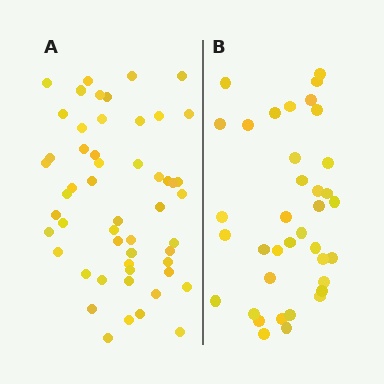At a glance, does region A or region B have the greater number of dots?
Region A (the left region) has more dots.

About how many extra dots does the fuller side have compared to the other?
Region A has approximately 15 more dots than region B.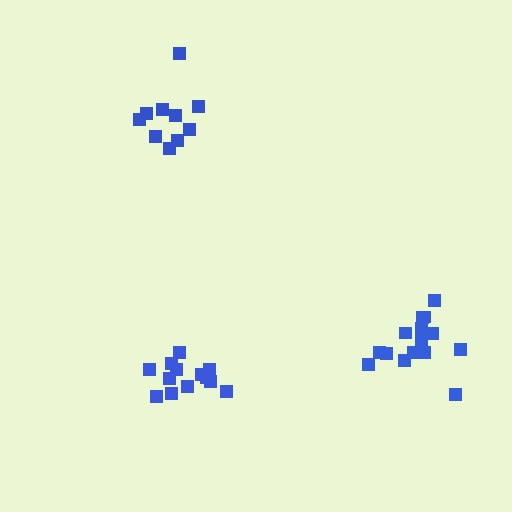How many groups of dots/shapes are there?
There are 3 groups.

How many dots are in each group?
Group 1: 15 dots, Group 2: 13 dots, Group 3: 10 dots (38 total).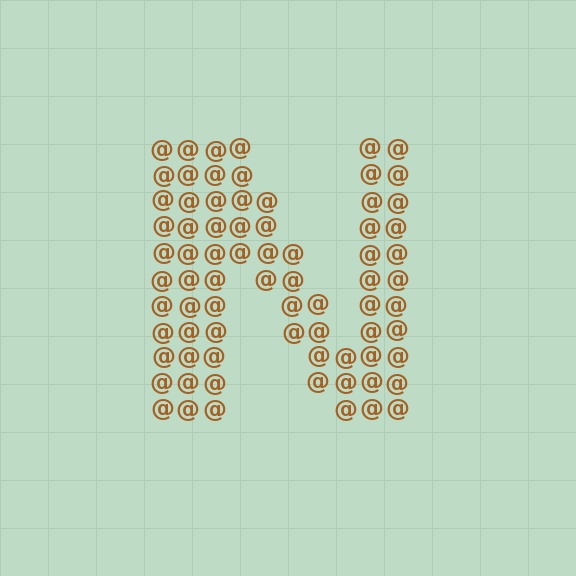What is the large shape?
The large shape is the letter N.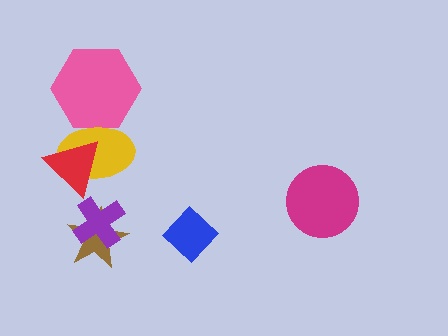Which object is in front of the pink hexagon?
The yellow ellipse is in front of the pink hexagon.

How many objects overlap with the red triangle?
1 object overlaps with the red triangle.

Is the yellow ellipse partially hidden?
Yes, it is partially covered by another shape.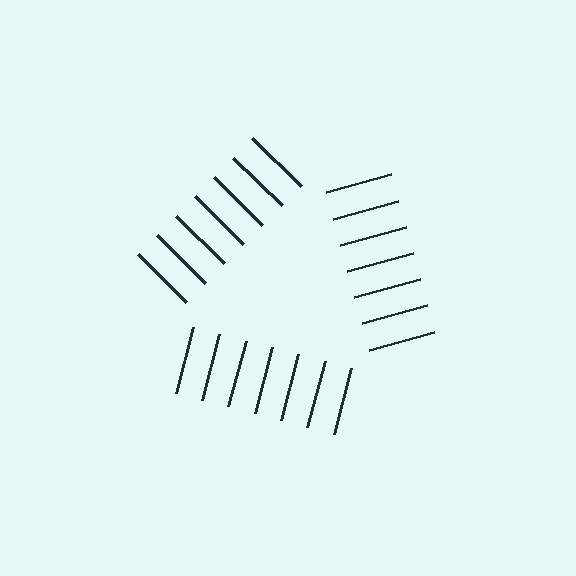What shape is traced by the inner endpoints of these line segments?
An illusory triangle — the line segments terminate on its edges but no continuous stroke is drawn.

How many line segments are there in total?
21 — 7 along each of the 3 edges.